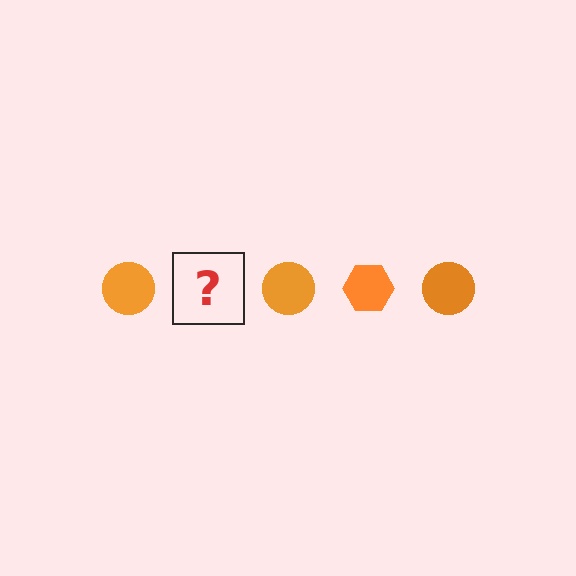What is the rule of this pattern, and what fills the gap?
The rule is that the pattern cycles through circle, hexagon shapes in orange. The gap should be filled with an orange hexagon.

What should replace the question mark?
The question mark should be replaced with an orange hexagon.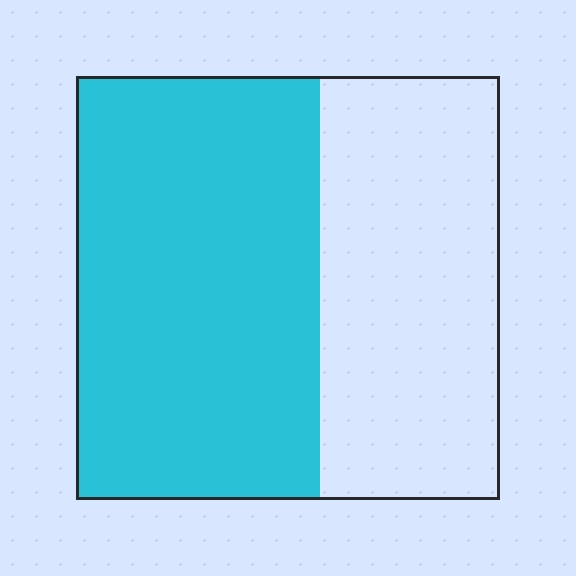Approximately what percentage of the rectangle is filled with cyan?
Approximately 60%.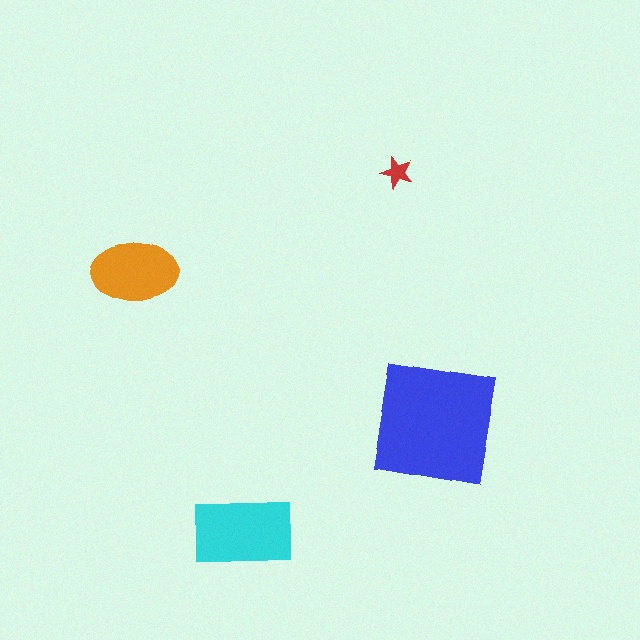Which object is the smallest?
The red star.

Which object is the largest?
The blue square.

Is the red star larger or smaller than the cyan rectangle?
Smaller.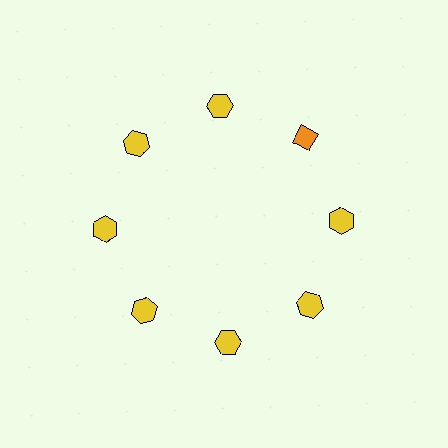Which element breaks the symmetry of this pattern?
The orange diamond at roughly the 2 o'clock position breaks the symmetry. All other shapes are yellow hexagons.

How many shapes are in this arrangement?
There are 8 shapes arranged in a ring pattern.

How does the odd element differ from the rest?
It differs in both color (orange instead of yellow) and shape (diamond instead of hexagon).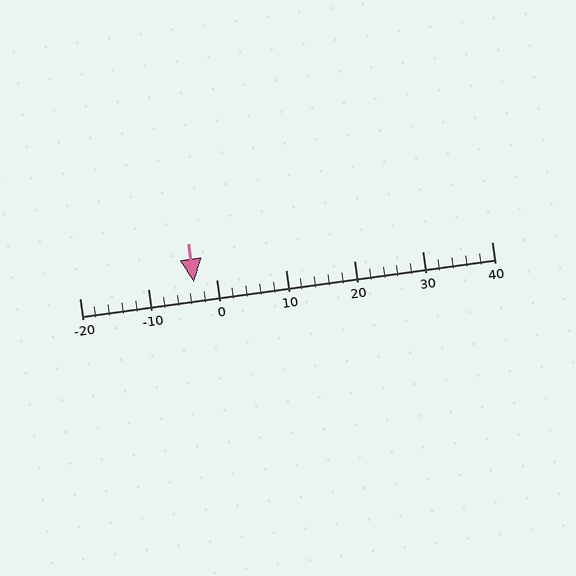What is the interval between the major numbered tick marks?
The major tick marks are spaced 10 units apart.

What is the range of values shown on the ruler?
The ruler shows values from -20 to 40.